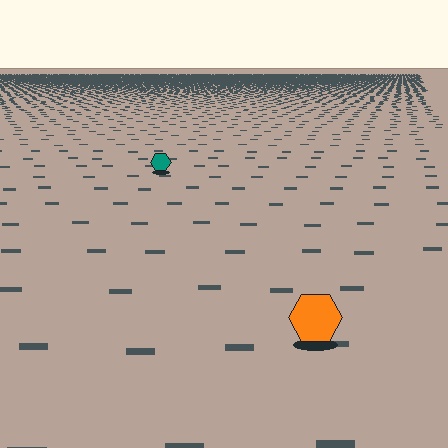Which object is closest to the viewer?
The orange hexagon is closest. The texture marks near it are larger and more spread out.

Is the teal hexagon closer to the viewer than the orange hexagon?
No. The orange hexagon is closer — you can tell from the texture gradient: the ground texture is coarser near it.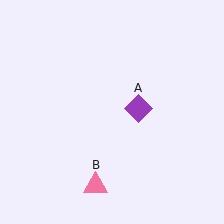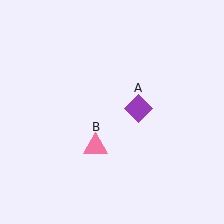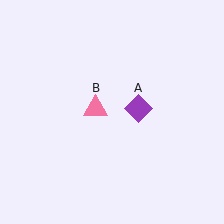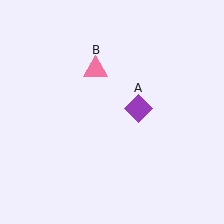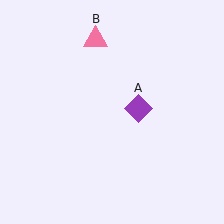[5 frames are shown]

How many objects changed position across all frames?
1 object changed position: pink triangle (object B).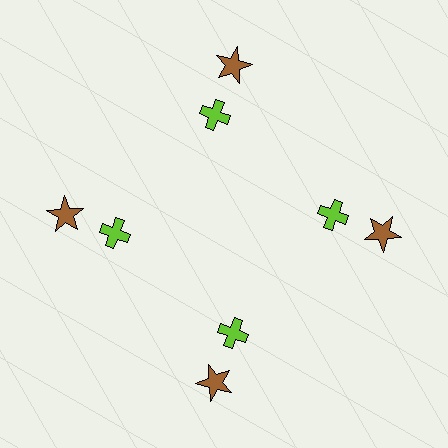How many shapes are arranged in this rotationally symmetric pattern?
There are 8 shapes, arranged in 4 groups of 2.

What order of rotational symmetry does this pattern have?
This pattern has 4-fold rotational symmetry.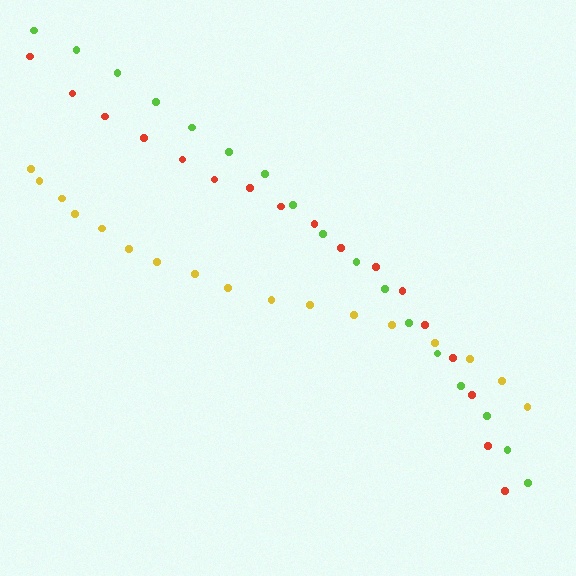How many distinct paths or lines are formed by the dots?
There are 3 distinct paths.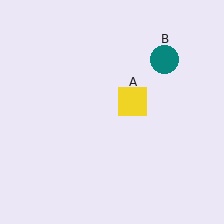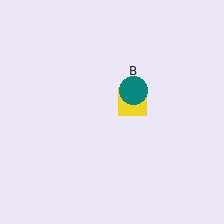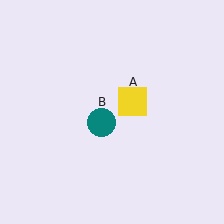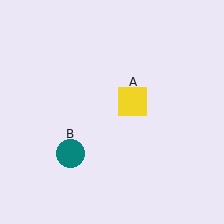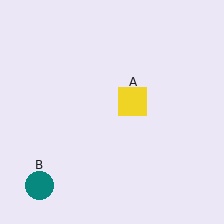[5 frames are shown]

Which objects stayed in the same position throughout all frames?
Yellow square (object A) remained stationary.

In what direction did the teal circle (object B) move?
The teal circle (object B) moved down and to the left.